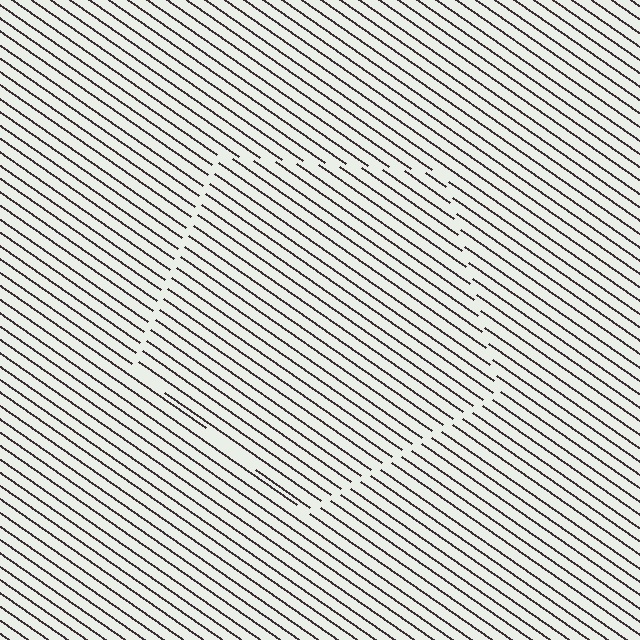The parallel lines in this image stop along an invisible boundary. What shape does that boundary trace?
An illusory pentagon. The interior of the shape contains the same grating, shifted by half a period — the contour is defined by the phase discontinuity where line-ends from the inner and outer gratings abut.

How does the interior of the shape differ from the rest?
The interior of the shape contains the same grating, shifted by half a period — the contour is defined by the phase discontinuity where line-ends from the inner and outer gratings abut.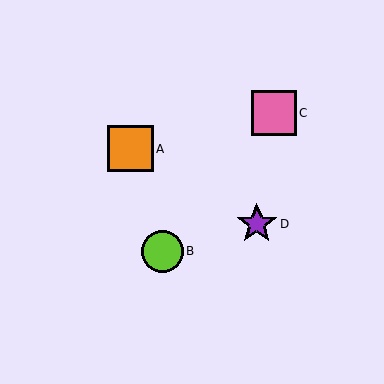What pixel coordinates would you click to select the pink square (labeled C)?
Click at (274, 113) to select the pink square C.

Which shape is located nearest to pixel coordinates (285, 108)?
The pink square (labeled C) at (274, 113) is nearest to that location.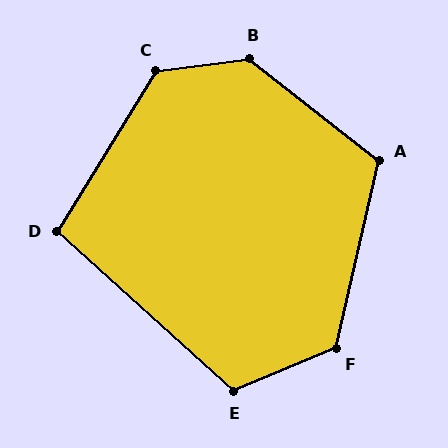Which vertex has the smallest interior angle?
D, at approximately 100 degrees.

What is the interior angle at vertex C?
Approximately 129 degrees (obtuse).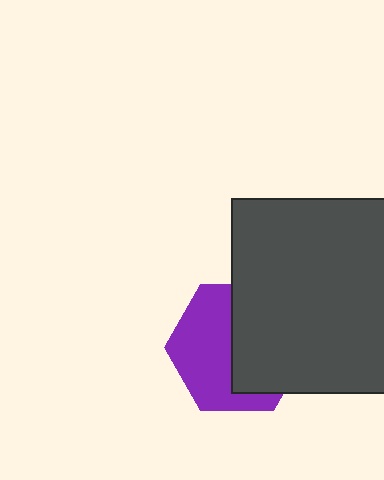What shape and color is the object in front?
The object in front is a dark gray square.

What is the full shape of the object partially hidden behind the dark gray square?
The partially hidden object is a purple hexagon.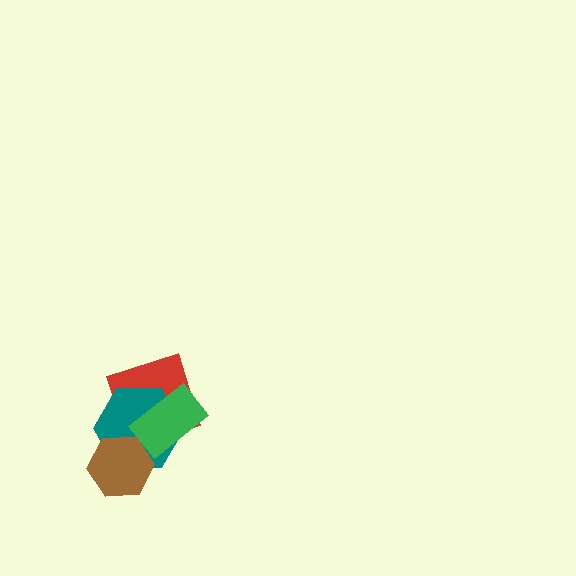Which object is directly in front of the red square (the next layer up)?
The teal hexagon is directly in front of the red square.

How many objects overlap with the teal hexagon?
3 objects overlap with the teal hexagon.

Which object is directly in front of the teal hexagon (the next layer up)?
The brown hexagon is directly in front of the teal hexagon.